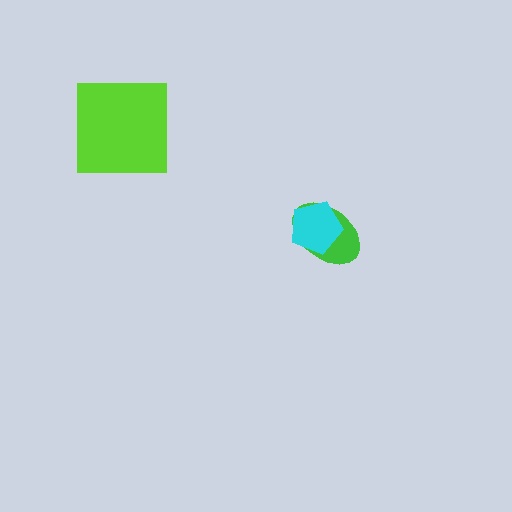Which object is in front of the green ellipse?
The cyan pentagon is in front of the green ellipse.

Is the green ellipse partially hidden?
Yes, it is partially covered by another shape.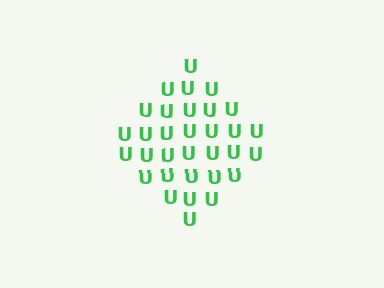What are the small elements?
The small elements are letter U's.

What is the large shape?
The large shape is a diamond.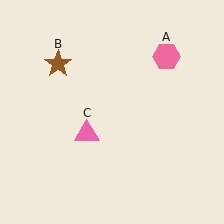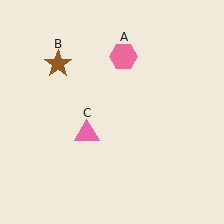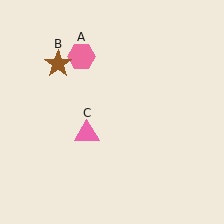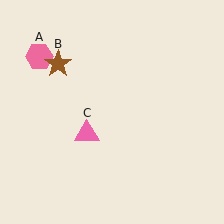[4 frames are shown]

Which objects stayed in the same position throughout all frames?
Brown star (object B) and pink triangle (object C) remained stationary.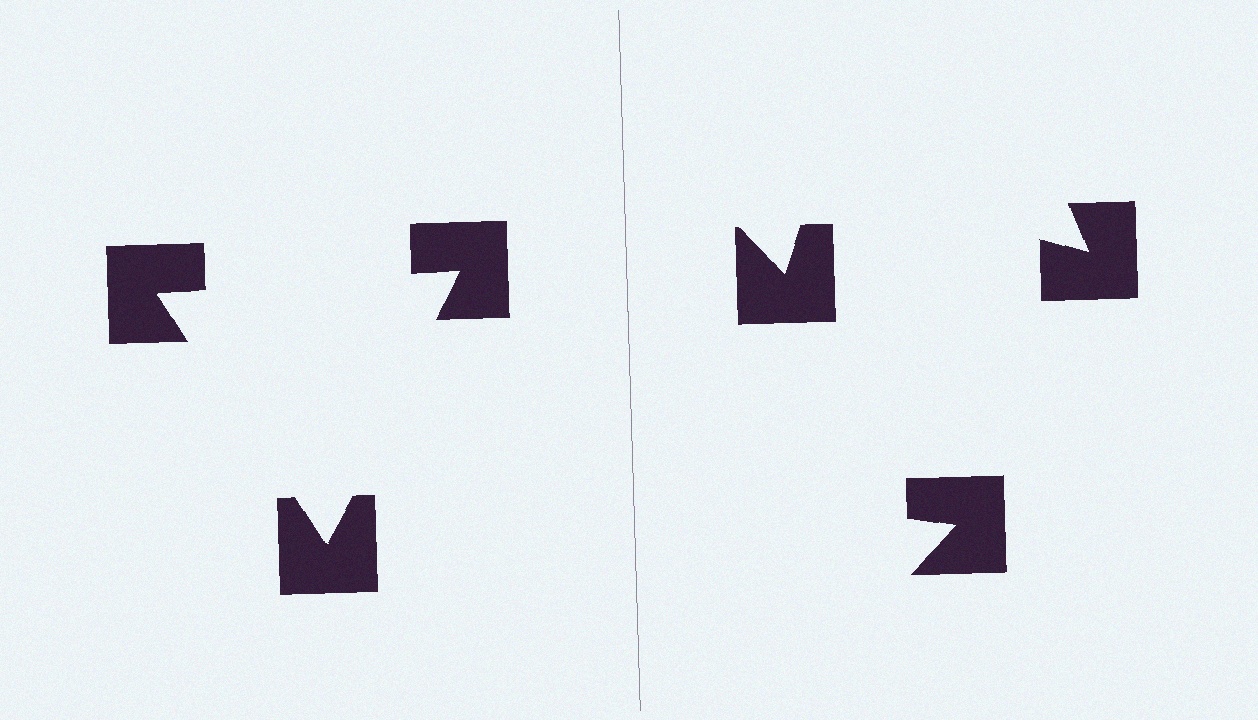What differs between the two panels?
The notched squares are positioned identically on both sides; only the wedge orientations differ. On the left they align to a triangle; on the right they are misaligned.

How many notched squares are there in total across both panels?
6 — 3 on each side.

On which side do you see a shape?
An illusory triangle appears on the left side. On the right side the wedge cuts are rotated, so no coherent shape forms.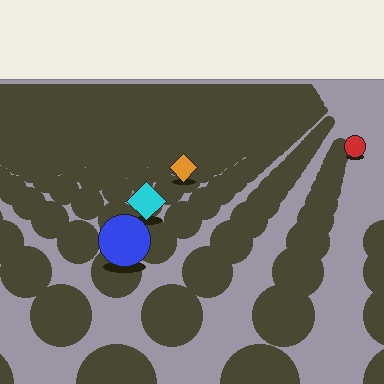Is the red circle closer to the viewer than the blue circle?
No. The blue circle is closer — you can tell from the texture gradient: the ground texture is coarser near it.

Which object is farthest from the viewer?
The red circle is farthest from the viewer. It appears smaller and the ground texture around it is denser.